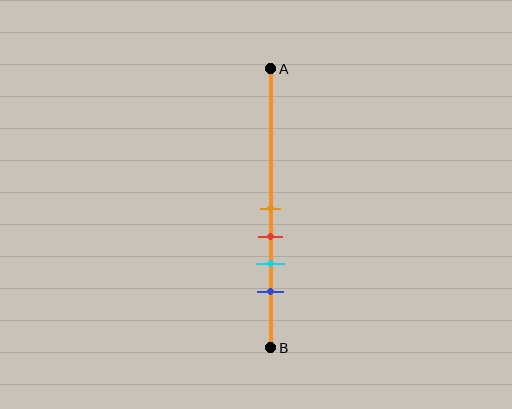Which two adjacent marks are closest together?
The orange and red marks are the closest adjacent pair.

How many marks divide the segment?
There are 4 marks dividing the segment.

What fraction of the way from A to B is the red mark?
The red mark is approximately 60% (0.6) of the way from A to B.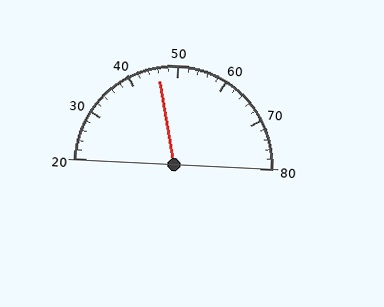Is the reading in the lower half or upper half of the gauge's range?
The reading is in the lower half of the range (20 to 80).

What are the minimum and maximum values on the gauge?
The gauge ranges from 20 to 80.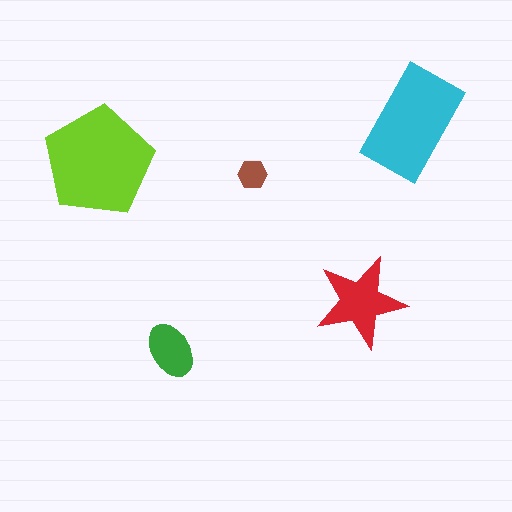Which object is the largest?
The lime pentagon.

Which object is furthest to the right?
The cyan rectangle is rightmost.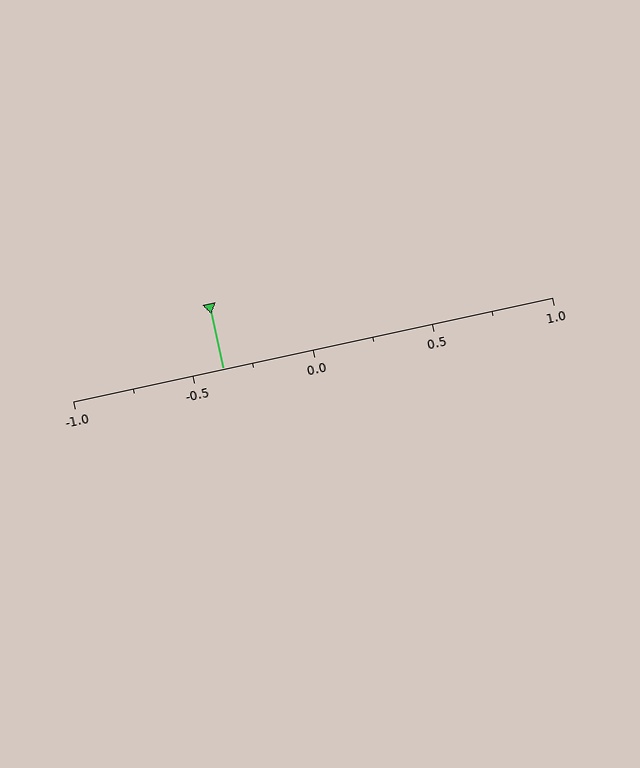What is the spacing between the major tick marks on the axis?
The major ticks are spaced 0.5 apart.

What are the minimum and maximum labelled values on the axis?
The axis runs from -1.0 to 1.0.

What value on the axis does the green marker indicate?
The marker indicates approximately -0.38.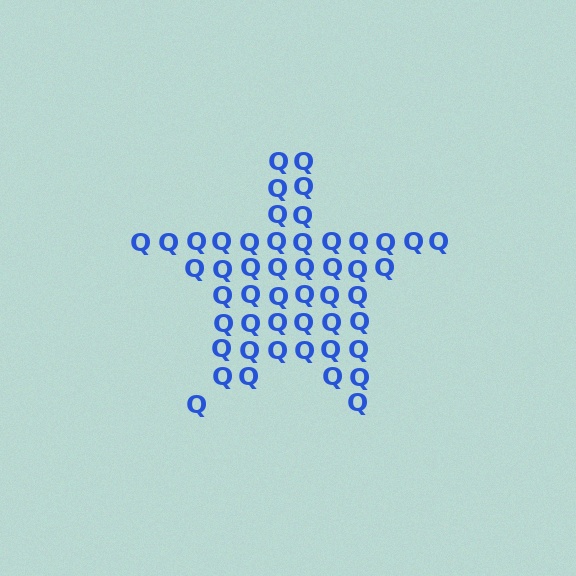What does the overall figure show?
The overall figure shows a star.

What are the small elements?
The small elements are letter Q's.